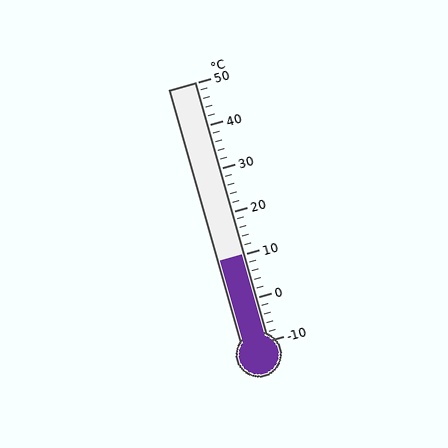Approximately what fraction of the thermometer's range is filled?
The thermometer is filled to approximately 35% of its range.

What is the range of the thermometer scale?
The thermometer scale ranges from -10°C to 50°C.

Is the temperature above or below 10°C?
The temperature is at 10°C.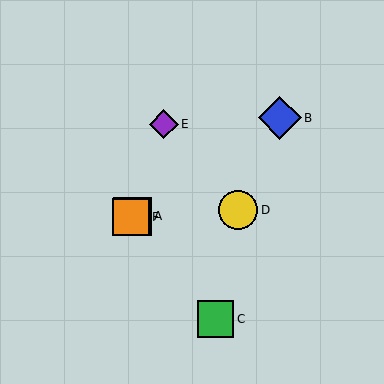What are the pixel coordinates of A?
Object A is at (132, 216).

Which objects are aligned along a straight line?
Objects A, B, F are aligned along a straight line.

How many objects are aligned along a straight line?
3 objects (A, B, F) are aligned along a straight line.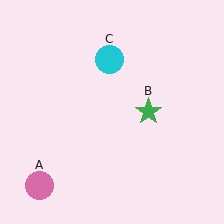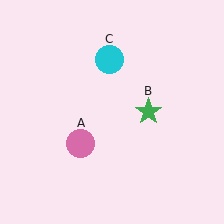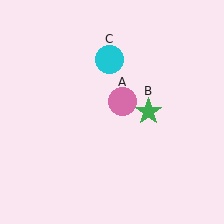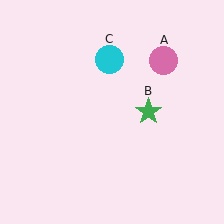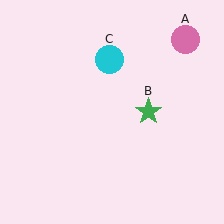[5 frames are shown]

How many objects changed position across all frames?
1 object changed position: pink circle (object A).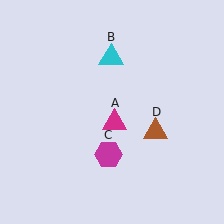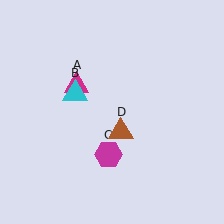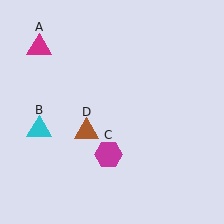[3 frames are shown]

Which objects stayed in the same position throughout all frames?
Magenta hexagon (object C) remained stationary.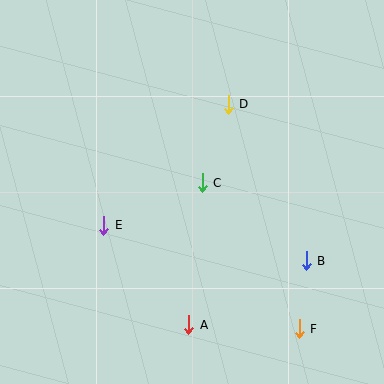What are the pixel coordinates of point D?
Point D is at (228, 104).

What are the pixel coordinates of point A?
Point A is at (189, 325).